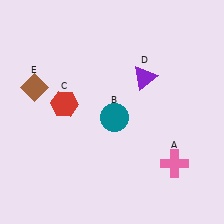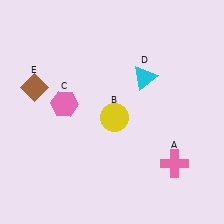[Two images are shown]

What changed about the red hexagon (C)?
In Image 1, C is red. In Image 2, it changed to pink.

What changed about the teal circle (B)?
In Image 1, B is teal. In Image 2, it changed to yellow.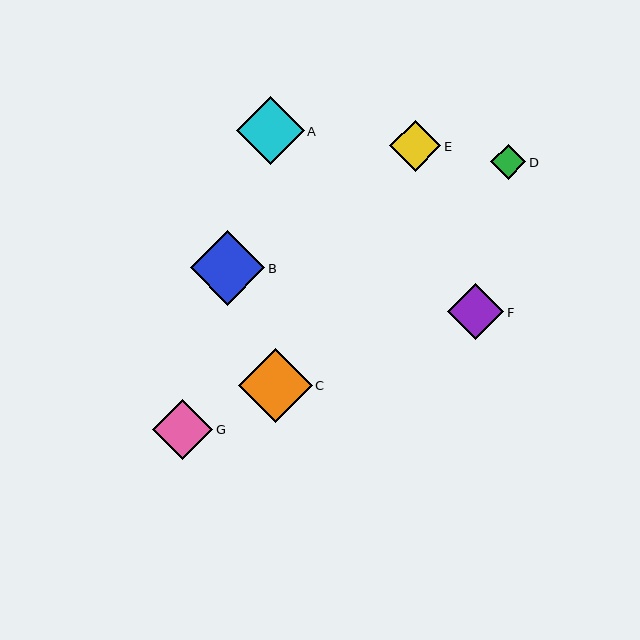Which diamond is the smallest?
Diamond D is the smallest with a size of approximately 35 pixels.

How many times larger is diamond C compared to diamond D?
Diamond C is approximately 2.1 times the size of diamond D.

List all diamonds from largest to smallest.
From largest to smallest: B, C, A, G, F, E, D.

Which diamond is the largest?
Diamond B is the largest with a size of approximately 74 pixels.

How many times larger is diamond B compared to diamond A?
Diamond B is approximately 1.1 times the size of diamond A.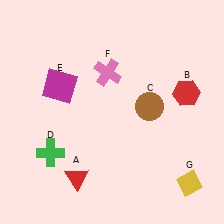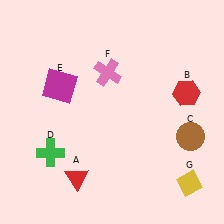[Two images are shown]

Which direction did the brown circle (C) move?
The brown circle (C) moved right.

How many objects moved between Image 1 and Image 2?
1 object moved between the two images.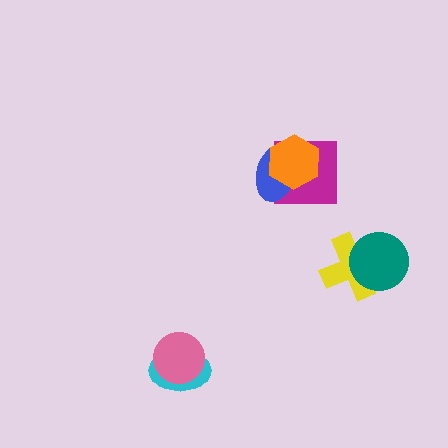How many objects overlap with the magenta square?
2 objects overlap with the magenta square.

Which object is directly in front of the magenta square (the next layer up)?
The blue ellipse is directly in front of the magenta square.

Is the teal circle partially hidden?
No, no other shape covers it.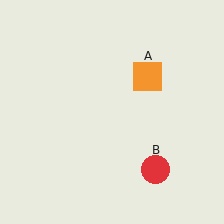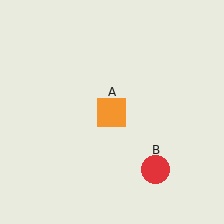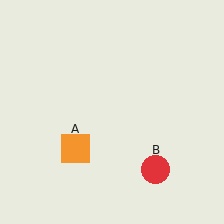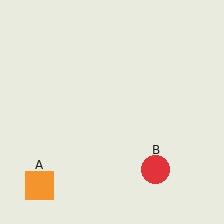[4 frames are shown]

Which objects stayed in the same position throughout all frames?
Red circle (object B) remained stationary.